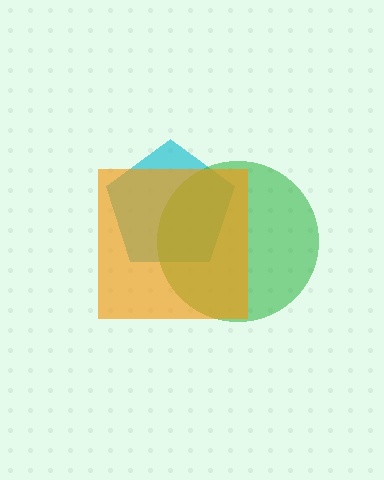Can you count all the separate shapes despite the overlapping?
Yes, there are 3 separate shapes.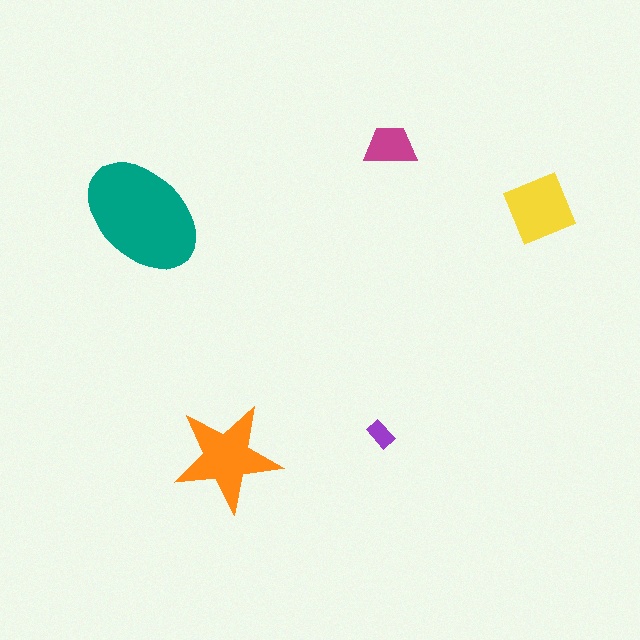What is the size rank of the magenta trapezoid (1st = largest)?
4th.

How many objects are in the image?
There are 5 objects in the image.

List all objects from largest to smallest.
The teal ellipse, the orange star, the yellow square, the magenta trapezoid, the purple rectangle.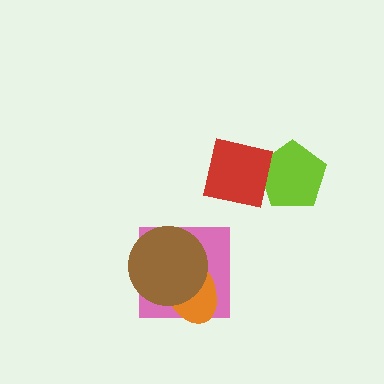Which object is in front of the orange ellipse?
The brown circle is in front of the orange ellipse.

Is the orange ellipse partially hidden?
Yes, it is partially covered by another shape.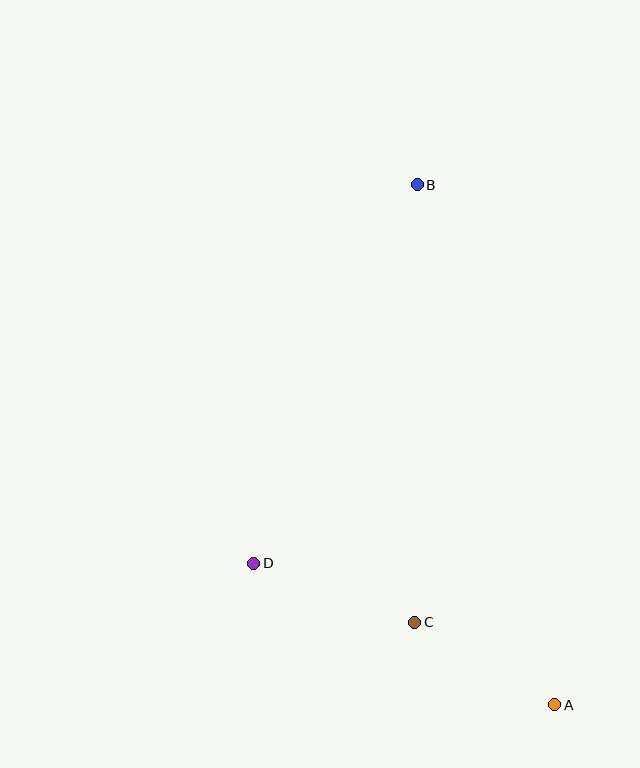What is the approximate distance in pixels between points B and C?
The distance between B and C is approximately 438 pixels.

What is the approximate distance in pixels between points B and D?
The distance between B and D is approximately 412 pixels.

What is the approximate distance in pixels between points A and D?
The distance between A and D is approximately 333 pixels.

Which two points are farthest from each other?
Points A and B are farthest from each other.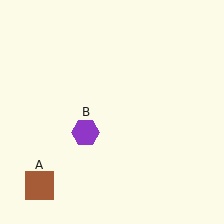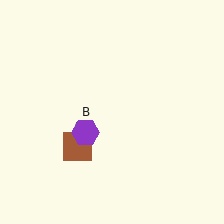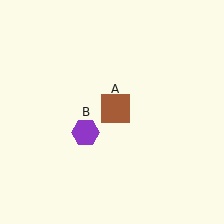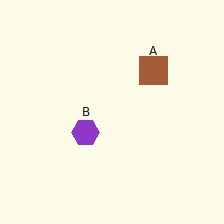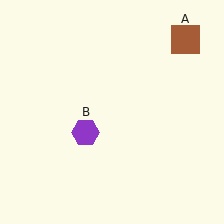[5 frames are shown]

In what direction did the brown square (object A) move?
The brown square (object A) moved up and to the right.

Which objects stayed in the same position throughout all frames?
Purple hexagon (object B) remained stationary.